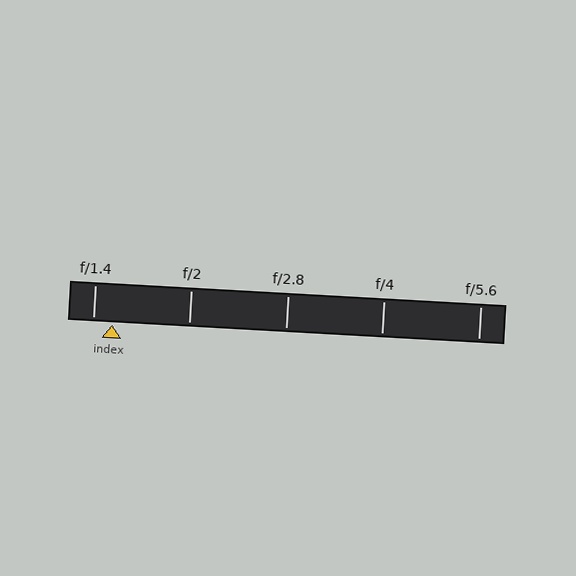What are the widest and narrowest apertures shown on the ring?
The widest aperture shown is f/1.4 and the narrowest is f/5.6.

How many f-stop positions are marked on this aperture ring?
There are 5 f-stop positions marked.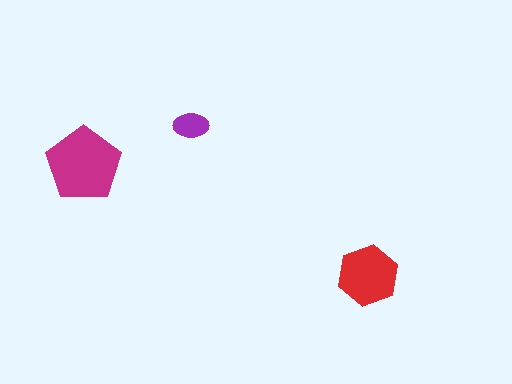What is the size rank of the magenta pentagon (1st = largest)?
1st.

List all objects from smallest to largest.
The purple ellipse, the red hexagon, the magenta pentagon.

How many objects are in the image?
There are 3 objects in the image.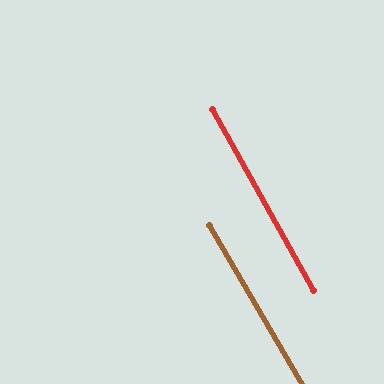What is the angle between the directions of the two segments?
Approximately 1 degree.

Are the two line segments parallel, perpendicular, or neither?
Parallel — their directions differ by only 0.8°.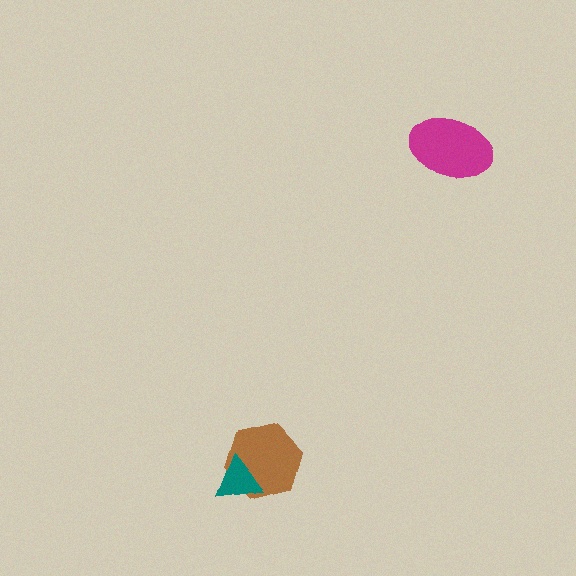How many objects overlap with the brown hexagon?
1 object overlaps with the brown hexagon.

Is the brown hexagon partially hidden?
Yes, it is partially covered by another shape.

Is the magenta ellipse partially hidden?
No, no other shape covers it.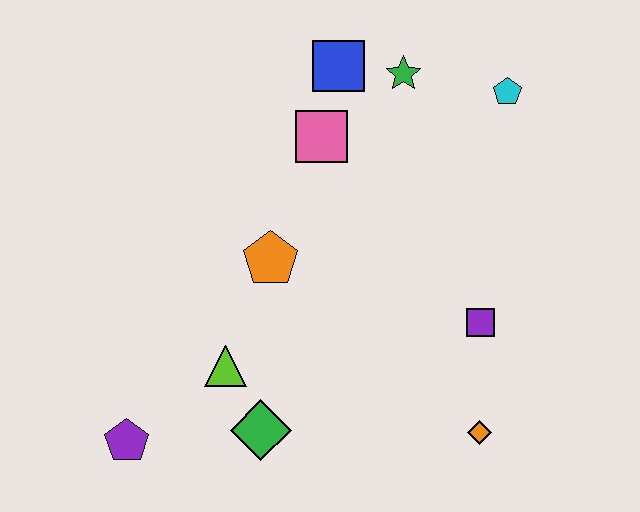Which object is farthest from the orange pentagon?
The cyan pentagon is farthest from the orange pentagon.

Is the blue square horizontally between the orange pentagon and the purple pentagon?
No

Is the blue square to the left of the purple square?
Yes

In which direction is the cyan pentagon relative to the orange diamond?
The cyan pentagon is above the orange diamond.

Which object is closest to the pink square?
The blue square is closest to the pink square.